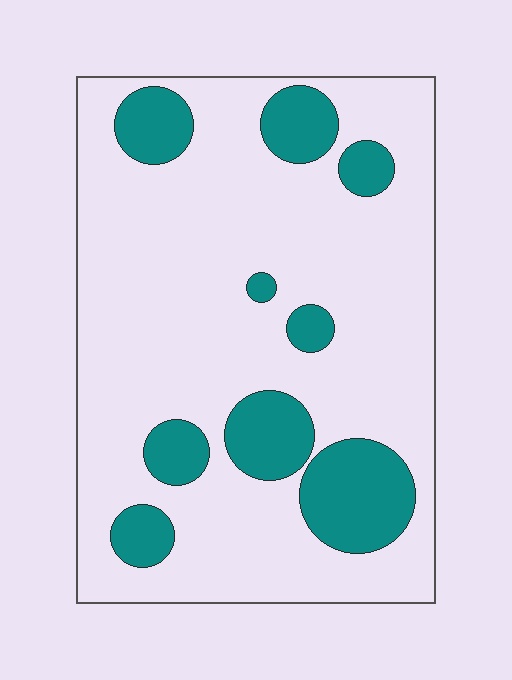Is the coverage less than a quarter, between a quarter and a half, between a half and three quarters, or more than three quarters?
Less than a quarter.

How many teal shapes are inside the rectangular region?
9.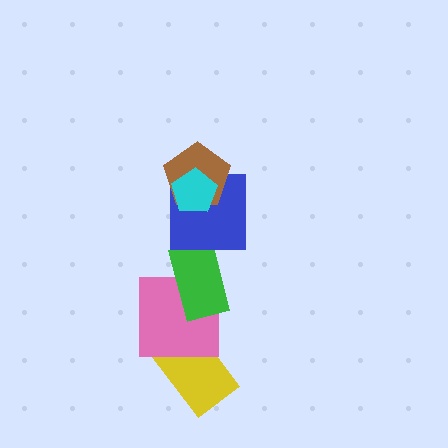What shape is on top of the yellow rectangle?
The pink square is on top of the yellow rectangle.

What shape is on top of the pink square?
The green rectangle is on top of the pink square.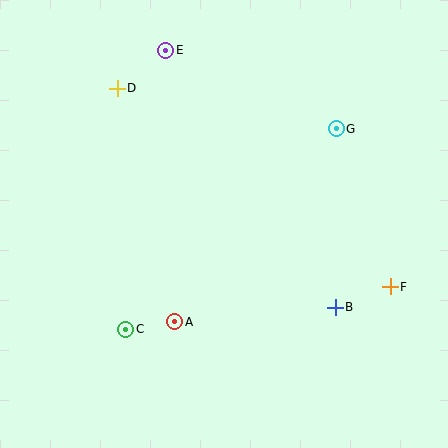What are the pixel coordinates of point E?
Point E is at (166, 51).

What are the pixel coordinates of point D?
Point D is at (117, 88).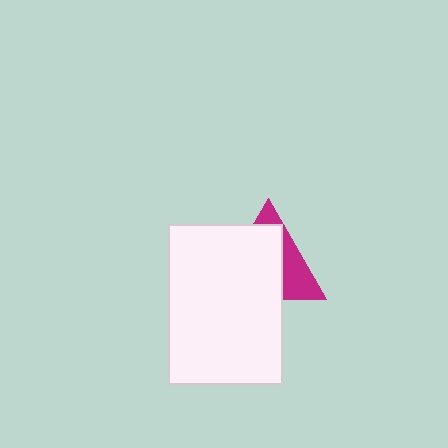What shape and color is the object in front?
The object in front is a white rectangle.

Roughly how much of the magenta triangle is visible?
A small part of it is visible (roughly 34%).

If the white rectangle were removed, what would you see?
You would see the complete magenta triangle.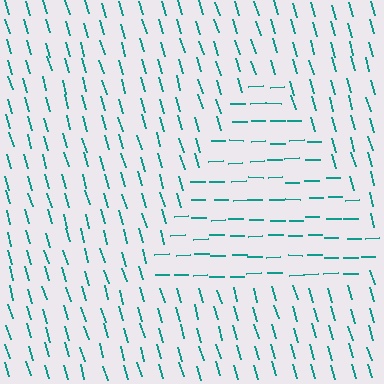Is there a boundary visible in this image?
Yes, there is a texture boundary formed by a change in line orientation.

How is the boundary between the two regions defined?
The boundary is defined purely by a change in line orientation (approximately 75 degrees difference). All lines are the same color and thickness.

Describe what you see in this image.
The image is filled with small teal line segments. A triangle region in the image has lines oriented differently from the surrounding lines, creating a visible texture boundary.